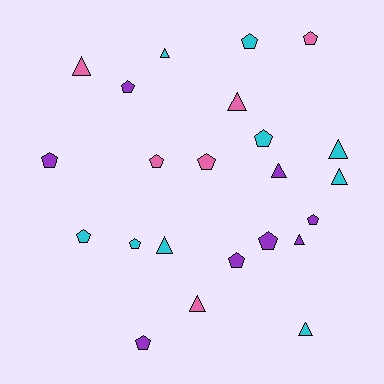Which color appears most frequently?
Cyan, with 9 objects.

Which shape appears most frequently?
Pentagon, with 13 objects.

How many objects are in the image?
There are 23 objects.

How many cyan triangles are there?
There are 5 cyan triangles.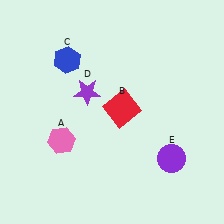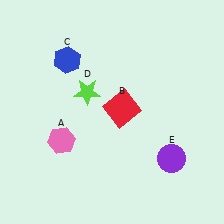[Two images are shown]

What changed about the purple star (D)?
In Image 1, D is purple. In Image 2, it changed to lime.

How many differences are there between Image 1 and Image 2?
There is 1 difference between the two images.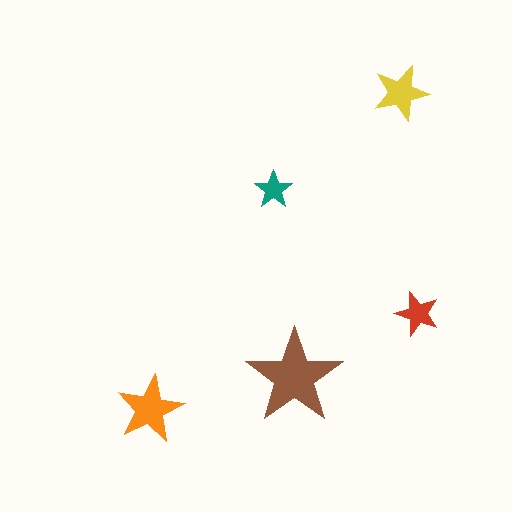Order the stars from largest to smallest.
the brown one, the orange one, the yellow one, the red one, the teal one.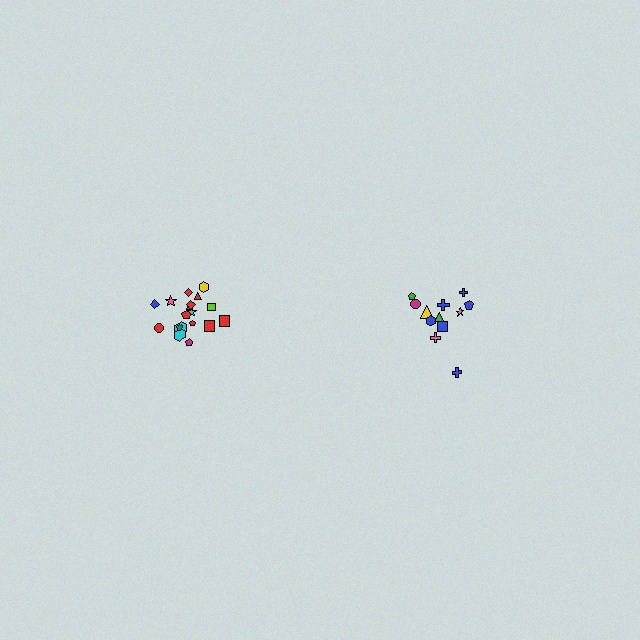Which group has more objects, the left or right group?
The left group.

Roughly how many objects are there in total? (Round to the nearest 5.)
Roughly 30 objects in total.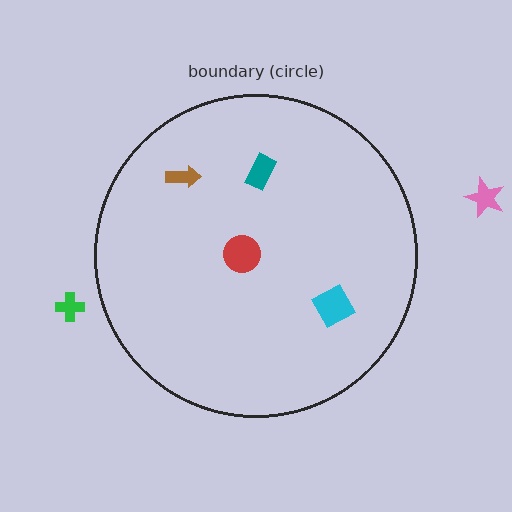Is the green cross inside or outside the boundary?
Outside.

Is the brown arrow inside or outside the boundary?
Inside.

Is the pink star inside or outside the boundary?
Outside.